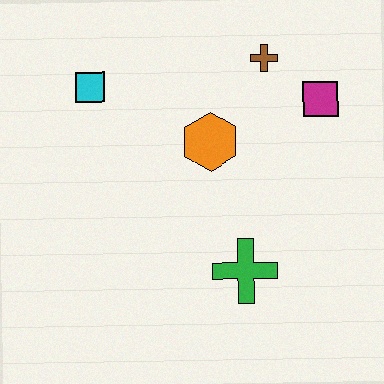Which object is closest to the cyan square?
The orange hexagon is closest to the cyan square.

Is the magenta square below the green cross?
No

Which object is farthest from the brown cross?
The green cross is farthest from the brown cross.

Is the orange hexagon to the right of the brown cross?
No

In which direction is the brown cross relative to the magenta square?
The brown cross is to the left of the magenta square.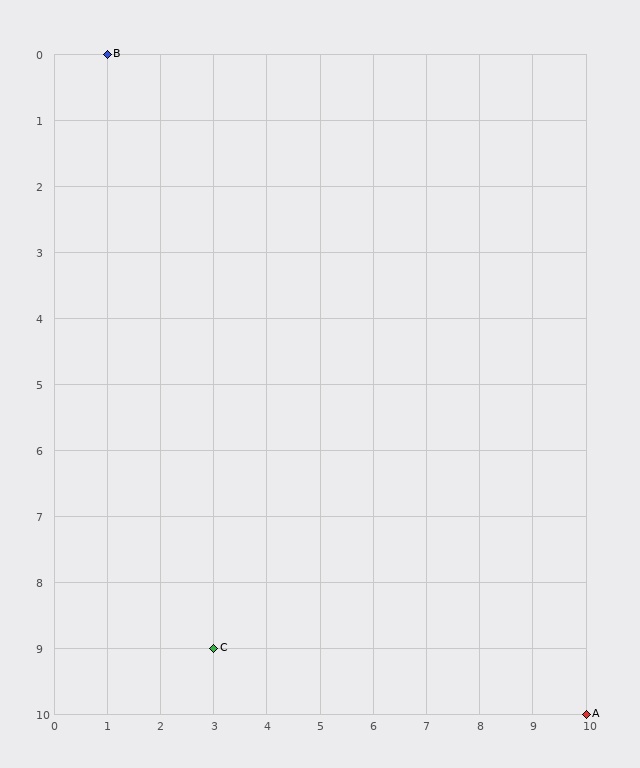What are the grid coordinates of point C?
Point C is at grid coordinates (3, 9).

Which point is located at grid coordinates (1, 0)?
Point B is at (1, 0).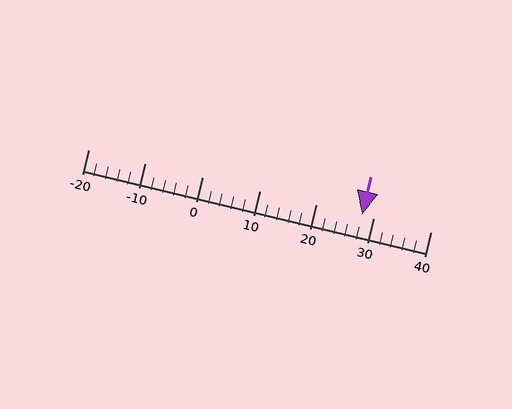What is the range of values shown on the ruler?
The ruler shows values from -20 to 40.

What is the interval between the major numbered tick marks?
The major tick marks are spaced 10 units apart.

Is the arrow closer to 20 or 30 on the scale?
The arrow is closer to 30.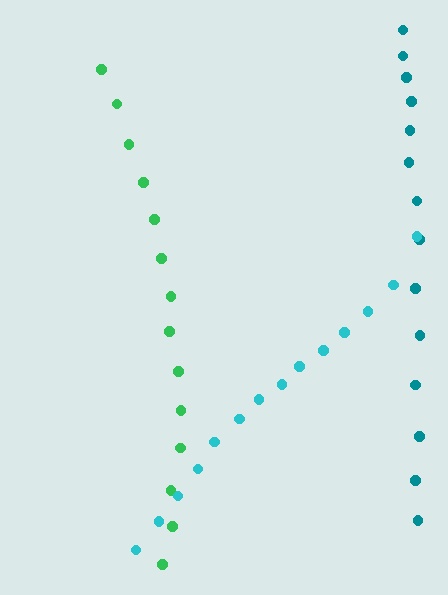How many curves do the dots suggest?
There are 3 distinct paths.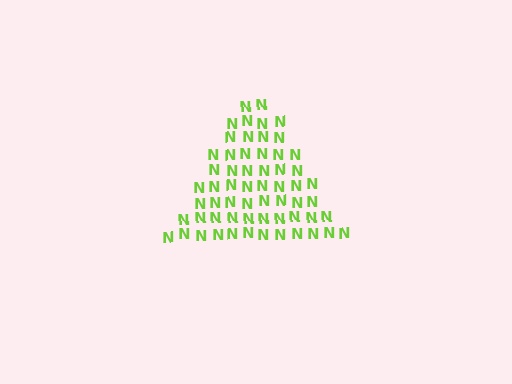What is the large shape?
The large shape is a triangle.